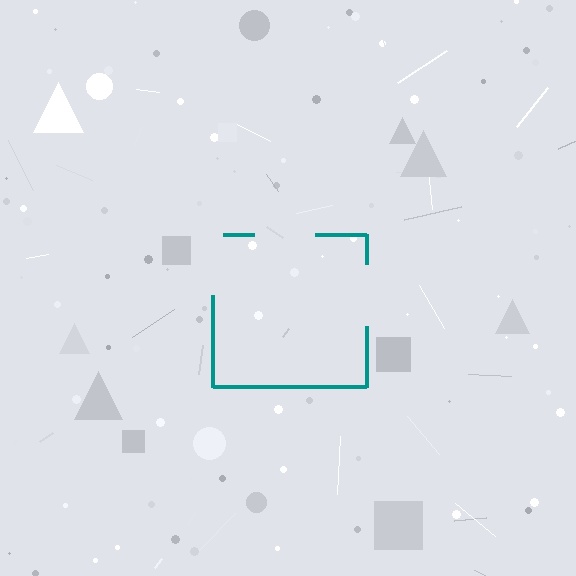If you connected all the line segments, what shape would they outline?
They would outline a square.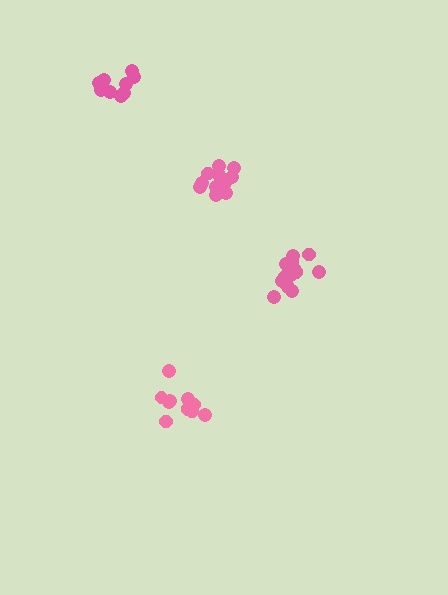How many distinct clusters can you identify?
There are 4 distinct clusters.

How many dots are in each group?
Group 1: 14 dots, Group 2: 12 dots, Group 3: 10 dots, Group 4: 9 dots (45 total).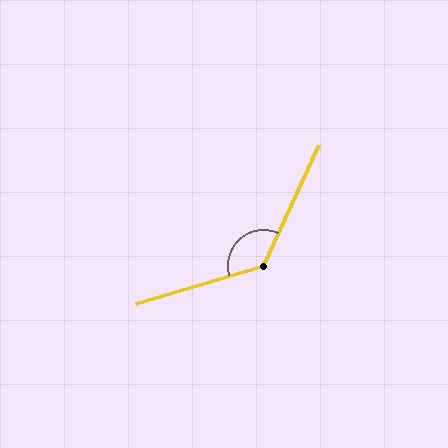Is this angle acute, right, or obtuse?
It is obtuse.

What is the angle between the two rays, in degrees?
Approximately 131 degrees.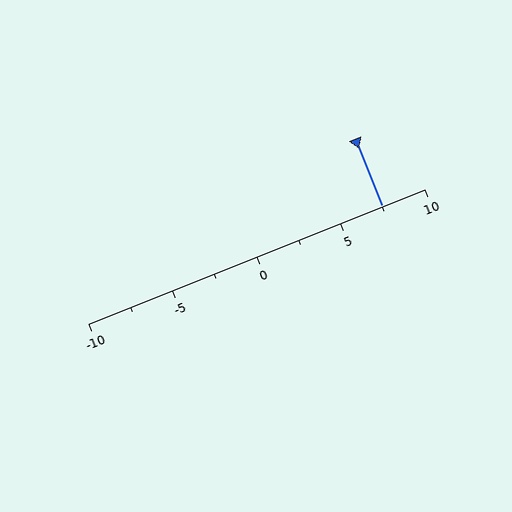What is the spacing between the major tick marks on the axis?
The major ticks are spaced 5 apart.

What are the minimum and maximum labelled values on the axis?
The axis runs from -10 to 10.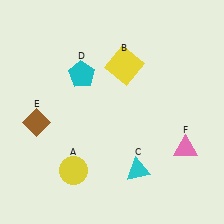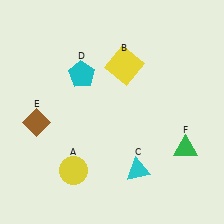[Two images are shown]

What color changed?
The triangle (F) changed from pink in Image 1 to green in Image 2.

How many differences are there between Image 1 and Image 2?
There is 1 difference between the two images.